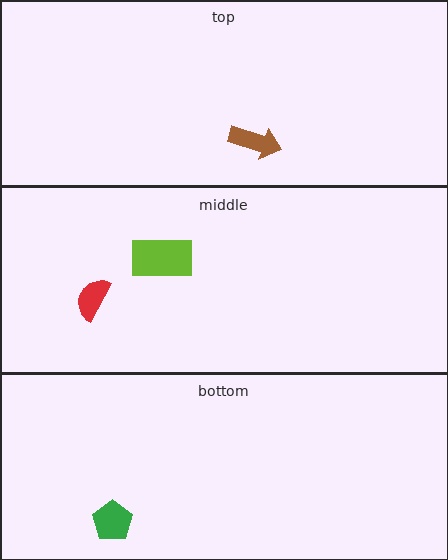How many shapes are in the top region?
1.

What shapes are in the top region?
The brown arrow.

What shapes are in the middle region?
The lime rectangle, the red semicircle.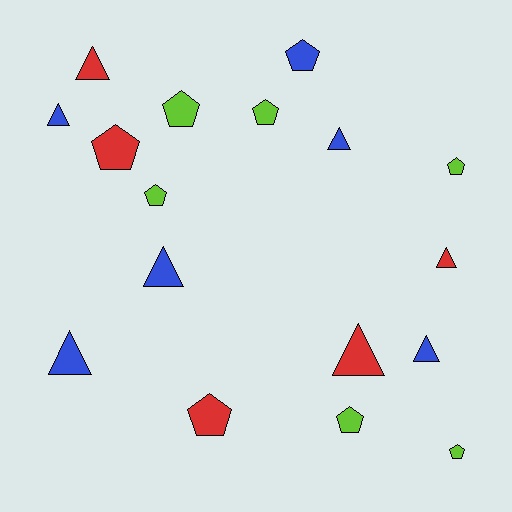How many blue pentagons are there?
There is 1 blue pentagon.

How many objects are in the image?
There are 17 objects.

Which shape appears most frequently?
Pentagon, with 9 objects.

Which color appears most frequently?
Lime, with 6 objects.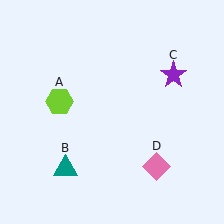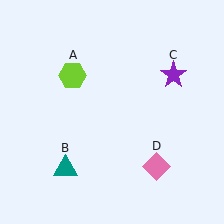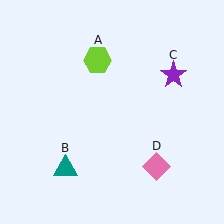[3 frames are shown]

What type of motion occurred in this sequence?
The lime hexagon (object A) rotated clockwise around the center of the scene.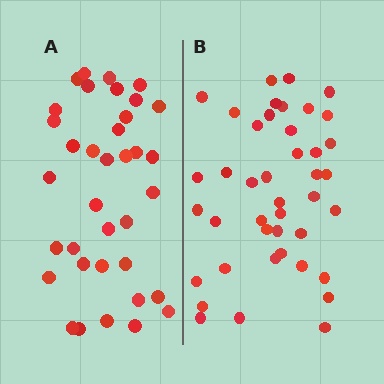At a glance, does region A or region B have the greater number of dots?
Region B (the right region) has more dots.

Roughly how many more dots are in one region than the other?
Region B has about 6 more dots than region A.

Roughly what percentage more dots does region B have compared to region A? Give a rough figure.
About 15% more.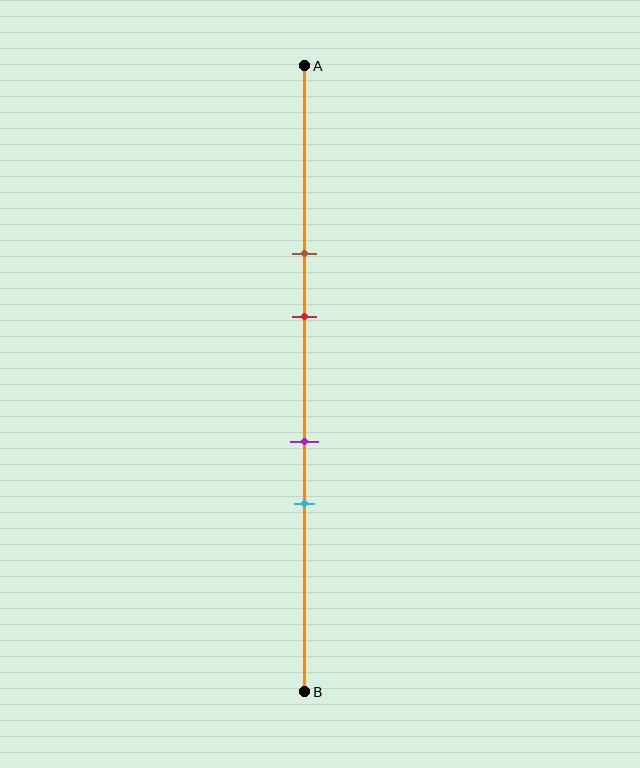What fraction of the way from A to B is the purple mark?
The purple mark is approximately 60% (0.6) of the way from A to B.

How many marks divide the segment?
There are 4 marks dividing the segment.